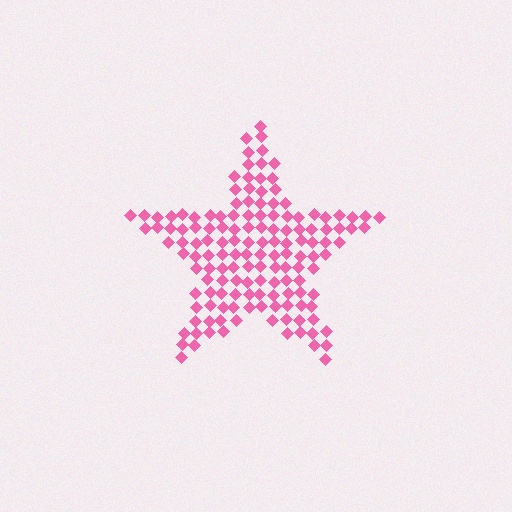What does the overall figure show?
The overall figure shows a star.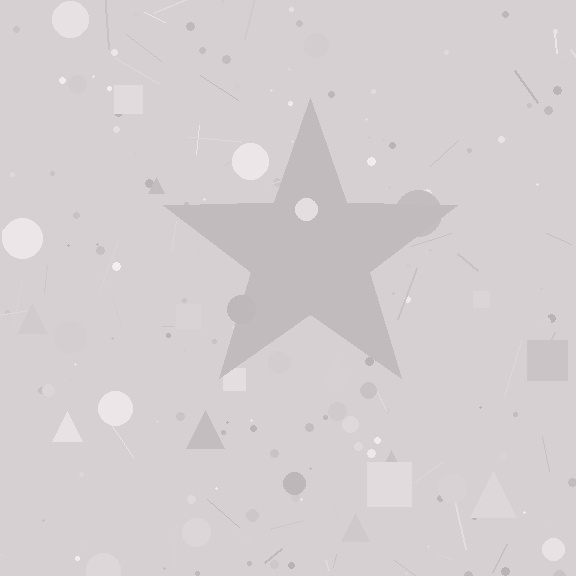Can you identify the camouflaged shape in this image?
The camouflaged shape is a star.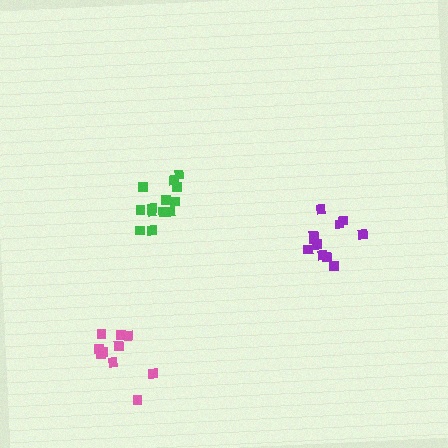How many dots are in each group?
Group 1: 11 dots, Group 2: 13 dots, Group 3: 10 dots (34 total).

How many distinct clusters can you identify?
There are 3 distinct clusters.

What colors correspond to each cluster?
The clusters are colored: purple, green, pink.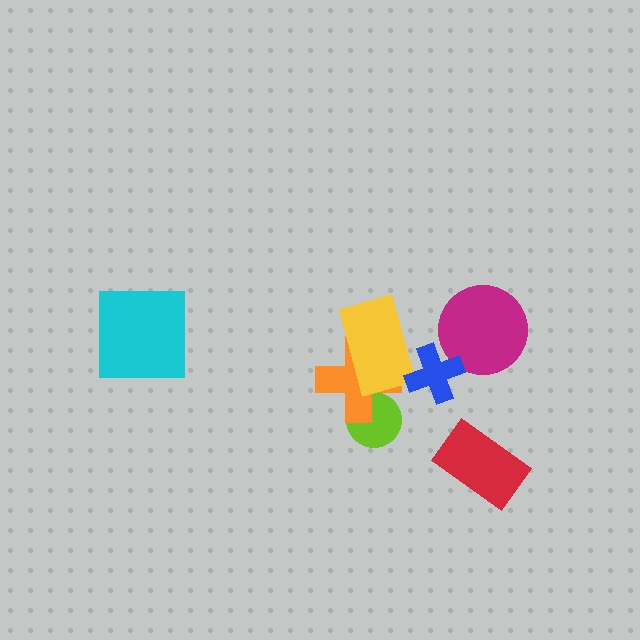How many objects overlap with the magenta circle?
1 object overlaps with the magenta circle.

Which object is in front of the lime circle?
The orange cross is in front of the lime circle.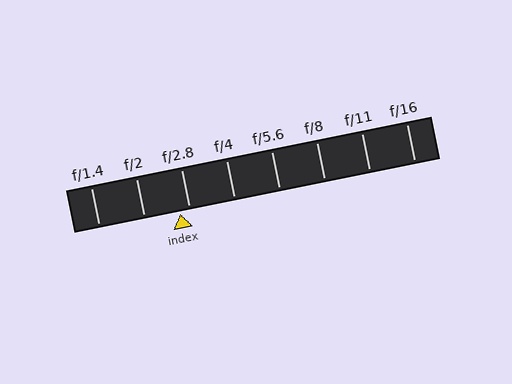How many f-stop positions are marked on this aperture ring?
There are 8 f-stop positions marked.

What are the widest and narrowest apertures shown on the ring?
The widest aperture shown is f/1.4 and the narrowest is f/16.